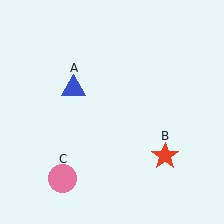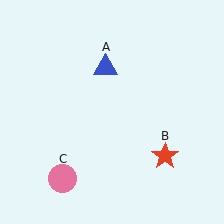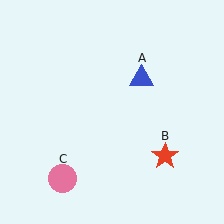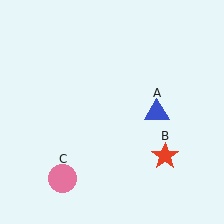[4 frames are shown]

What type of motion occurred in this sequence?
The blue triangle (object A) rotated clockwise around the center of the scene.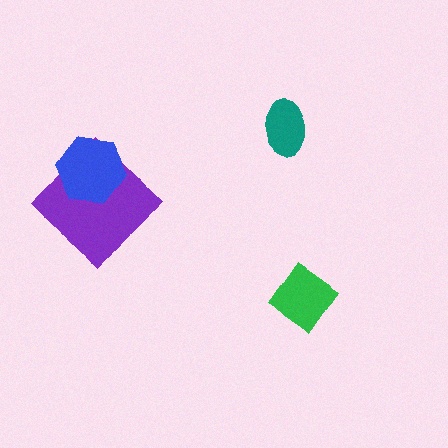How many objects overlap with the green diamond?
0 objects overlap with the green diamond.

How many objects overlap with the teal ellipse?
0 objects overlap with the teal ellipse.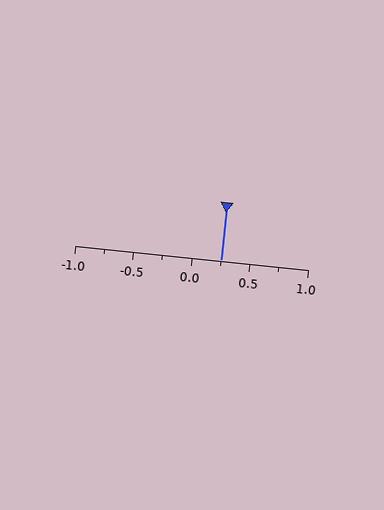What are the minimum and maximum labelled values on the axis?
The axis runs from -1.0 to 1.0.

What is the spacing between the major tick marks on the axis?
The major ticks are spaced 0.5 apart.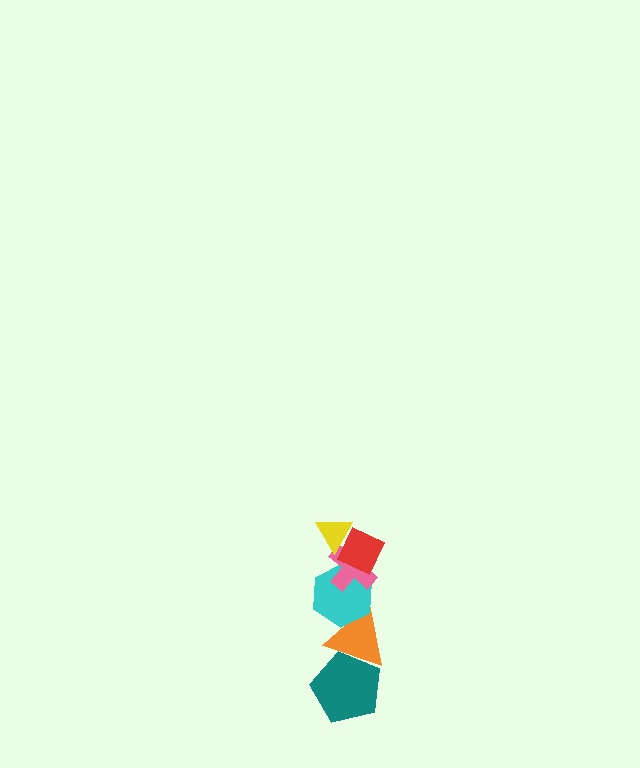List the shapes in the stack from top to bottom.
From top to bottom: the yellow triangle, the red diamond, the pink cross, the cyan hexagon, the orange triangle, the teal pentagon.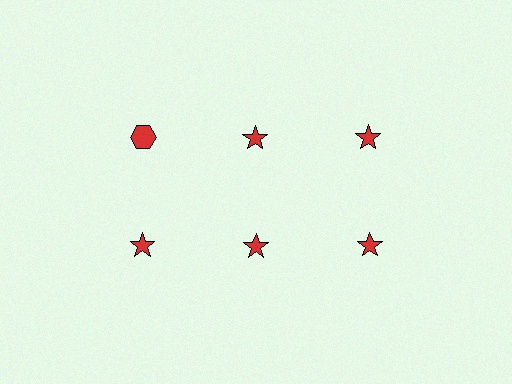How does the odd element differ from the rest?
It has a different shape: hexagon instead of star.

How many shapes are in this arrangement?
There are 6 shapes arranged in a grid pattern.